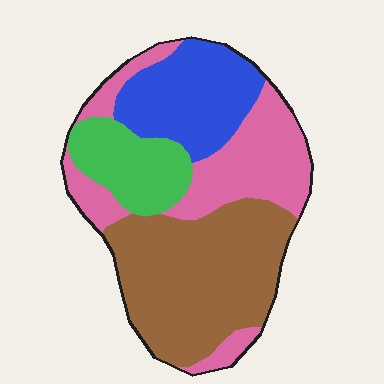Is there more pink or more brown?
Brown.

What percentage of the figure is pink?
Pink covers about 30% of the figure.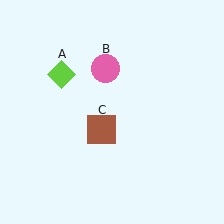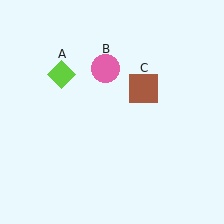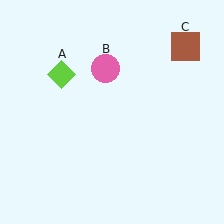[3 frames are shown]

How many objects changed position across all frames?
1 object changed position: brown square (object C).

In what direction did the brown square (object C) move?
The brown square (object C) moved up and to the right.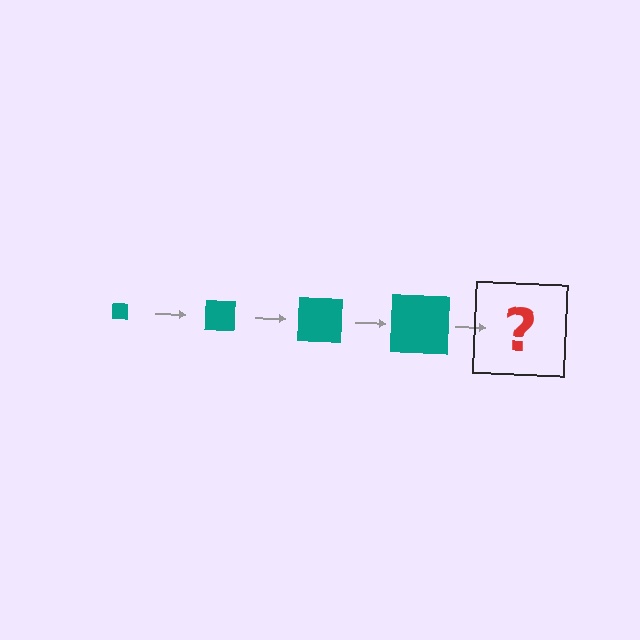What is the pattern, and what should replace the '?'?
The pattern is that the square gets progressively larger each step. The '?' should be a teal square, larger than the previous one.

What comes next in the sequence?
The next element should be a teal square, larger than the previous one.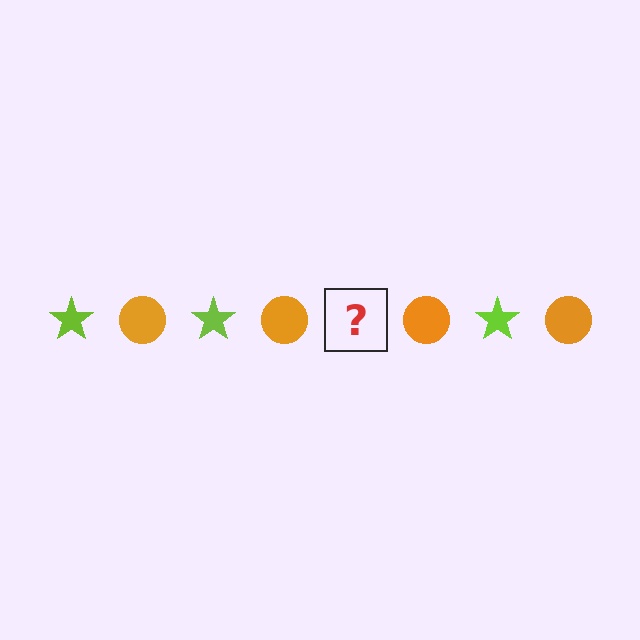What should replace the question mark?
The question mark should be replaced with a lime star.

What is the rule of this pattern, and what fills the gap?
The rule is that the pattern alternates between lime star and orange circle. The gap should be filled with a lime star.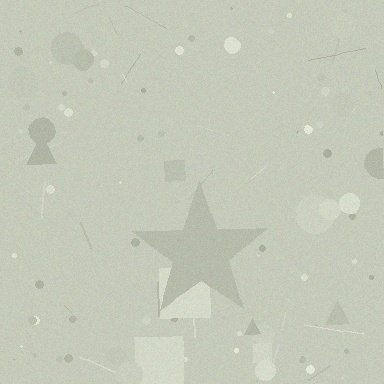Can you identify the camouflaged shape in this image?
The camouflaged shape is a star.